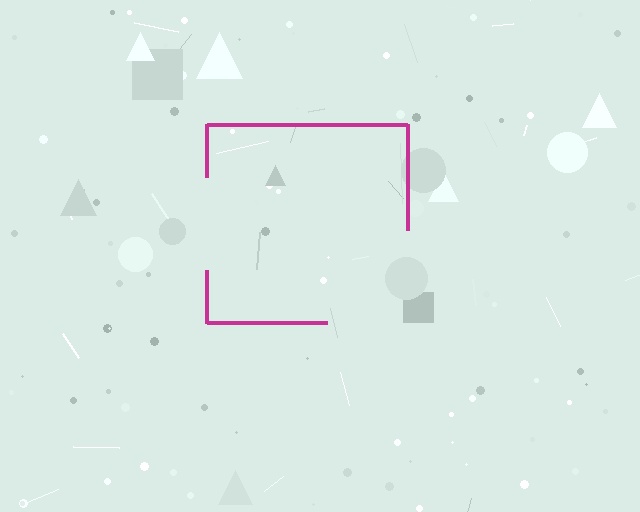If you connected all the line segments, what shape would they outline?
They would outline a square.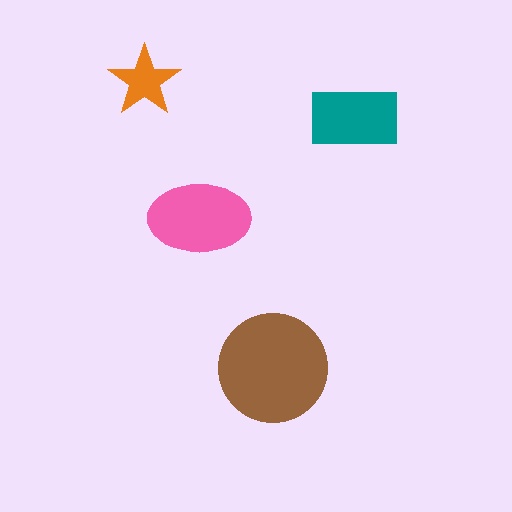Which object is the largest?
The brown circle.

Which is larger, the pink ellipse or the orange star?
The pink ellipse.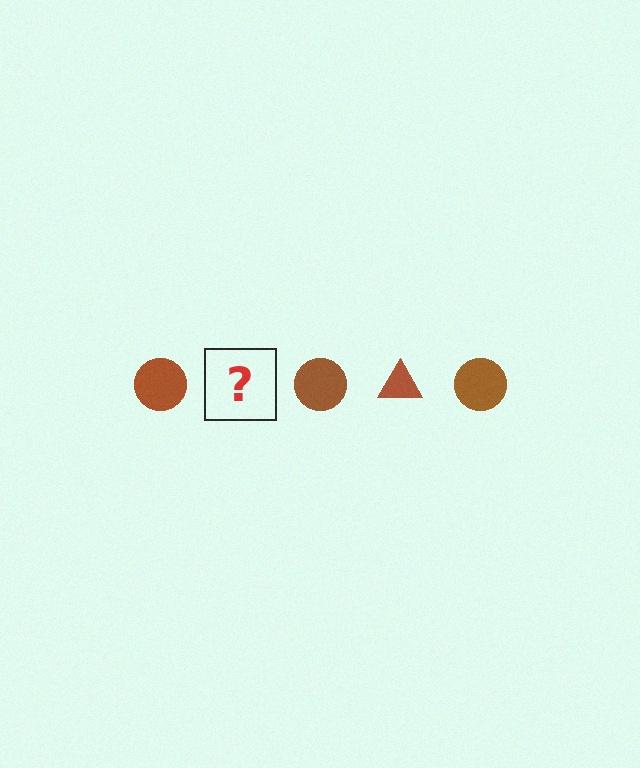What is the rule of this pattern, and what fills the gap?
The rule is that the pattern cycles through circle, triangle shapes in brown. The gap should be filled with a brown triangle.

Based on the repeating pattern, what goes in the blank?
The blank should be a brown triangle.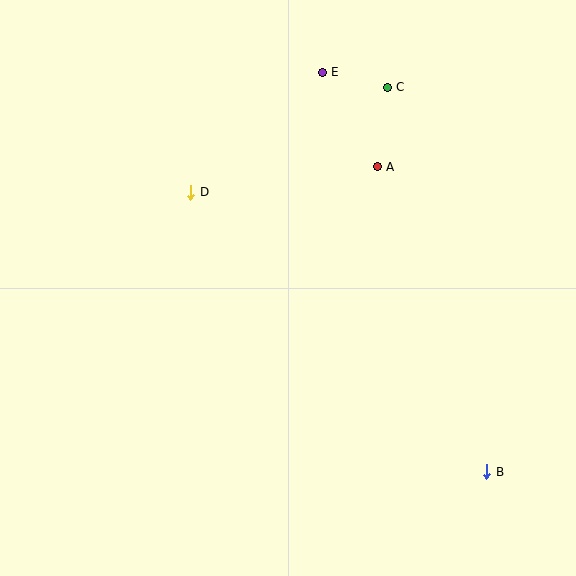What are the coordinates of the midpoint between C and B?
The midpoint between C and B is at (437, 279).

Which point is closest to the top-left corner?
Point D is closest to the top-left corner.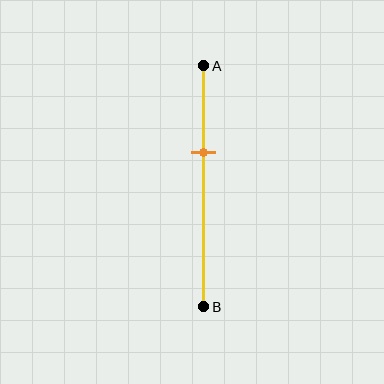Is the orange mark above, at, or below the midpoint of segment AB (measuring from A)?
The orange mark is above the midpoint of segment AB.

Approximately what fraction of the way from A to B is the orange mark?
The orange mark is approximately 35% of the way from A to B.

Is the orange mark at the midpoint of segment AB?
No, the mark is at about 35% from A, not at the 50% midpoint.